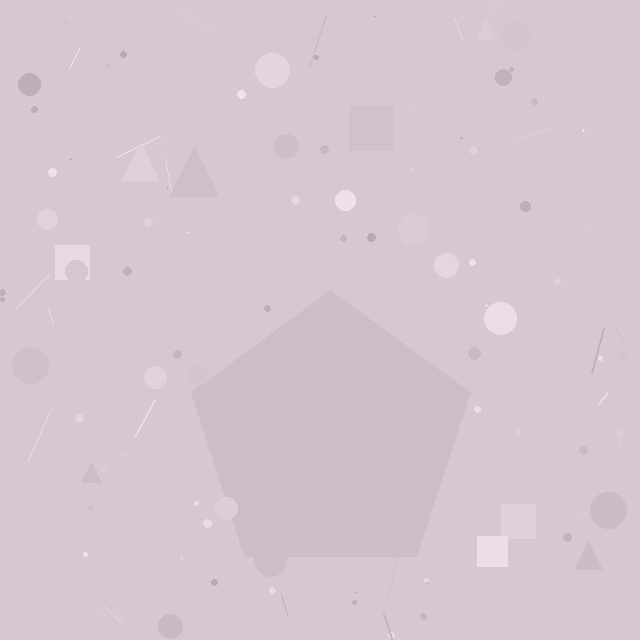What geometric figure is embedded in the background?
A pentagon is embedded in the background.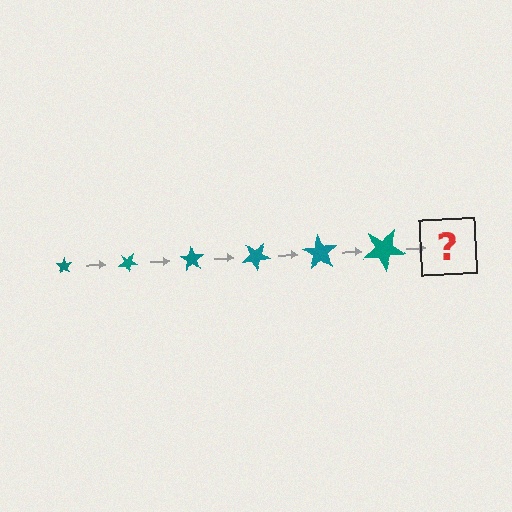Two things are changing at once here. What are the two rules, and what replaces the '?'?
The two rules are that the star grows larger each step and it rotates 35 degrees each step. The '?' should be a star, larger than the previous one and rotated 210 degrees from the start.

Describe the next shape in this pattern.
It should be a star, larger than the previous one and rotated 210 degrees from the start.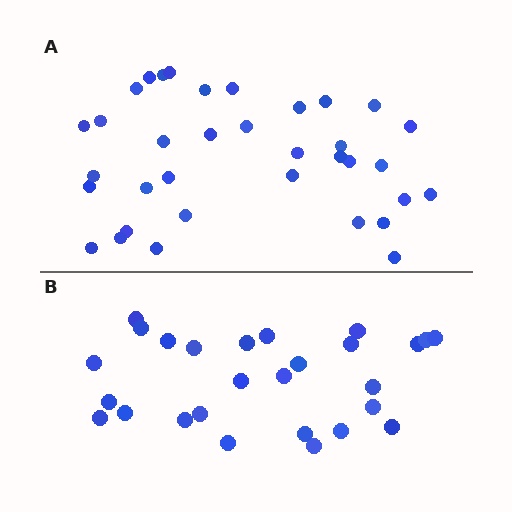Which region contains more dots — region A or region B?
Region A (the top region) has more dots.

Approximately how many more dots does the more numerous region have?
Region A has roughly 8 or so more dots than region B.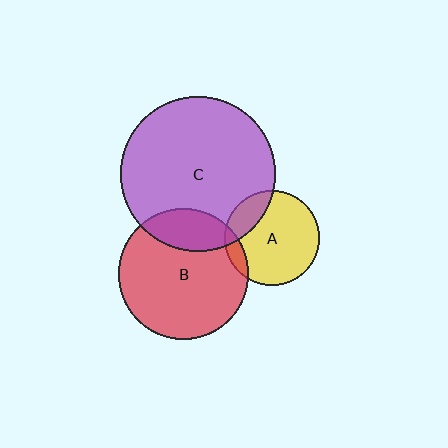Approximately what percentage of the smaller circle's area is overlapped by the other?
Approximately 20%.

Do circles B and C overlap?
Yes.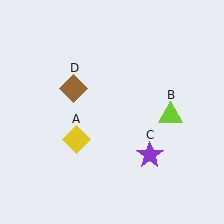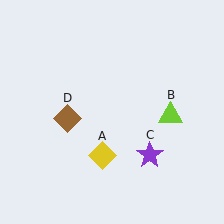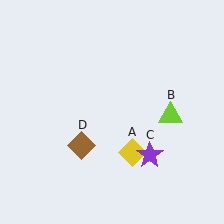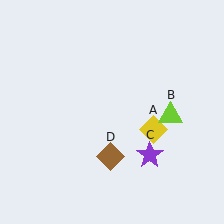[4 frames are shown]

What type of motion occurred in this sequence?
The yellow diamond (object A), brown diamond (object D) rotated counterclockwise around the center of the scene.